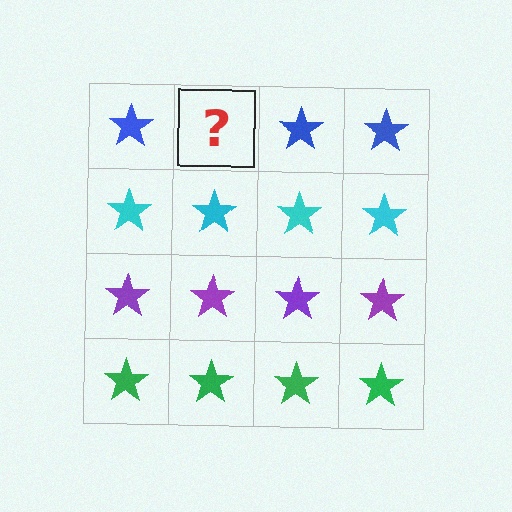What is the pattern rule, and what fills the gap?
The rule is that each row has a consistent color. The gap should be filled with a blue star.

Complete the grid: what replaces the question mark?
The question mark should be replaced with a blue star.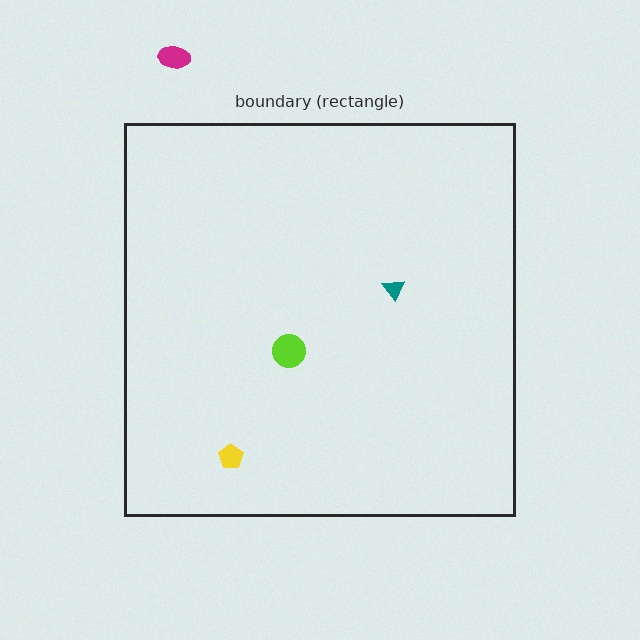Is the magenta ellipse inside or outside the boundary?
Outside.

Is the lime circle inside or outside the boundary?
Inside.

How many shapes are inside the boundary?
3 inside, 1 outside.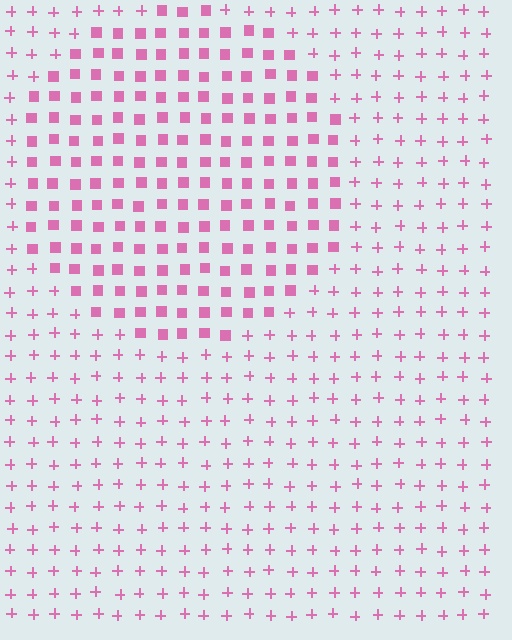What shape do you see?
I see a circle.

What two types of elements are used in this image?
The image uses squares inside the circle region and plus signs outside it.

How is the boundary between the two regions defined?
The boundary is defined by a change in element shape: squares inside vs. plus signs outside. All elements share the same color and spacing.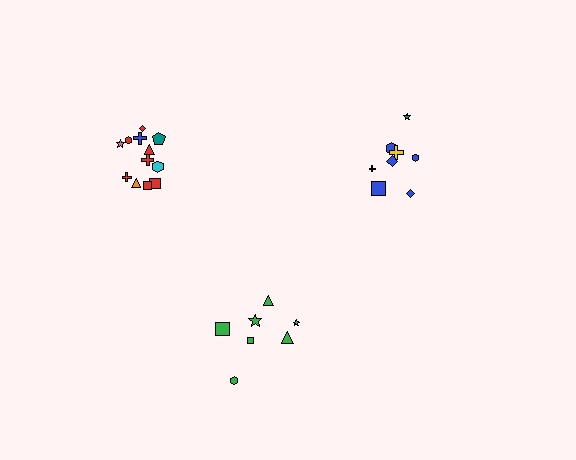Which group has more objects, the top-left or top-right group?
The top-left group.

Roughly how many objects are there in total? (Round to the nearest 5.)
Roughly 25 objects in total.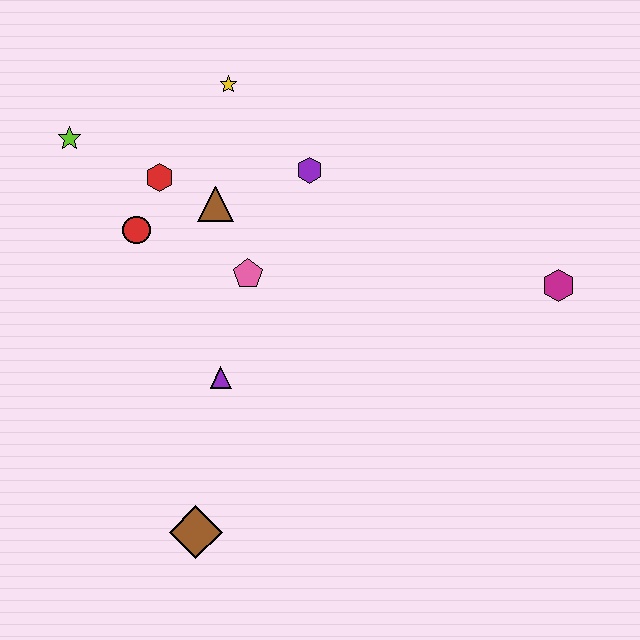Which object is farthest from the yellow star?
The brown diamond is farthest from the yellow star.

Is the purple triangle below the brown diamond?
No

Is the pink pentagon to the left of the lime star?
No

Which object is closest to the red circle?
The red hexagon is closest to the red circle.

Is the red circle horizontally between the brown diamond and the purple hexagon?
No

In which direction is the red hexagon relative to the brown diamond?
The red hexagon is above the brown diamond.